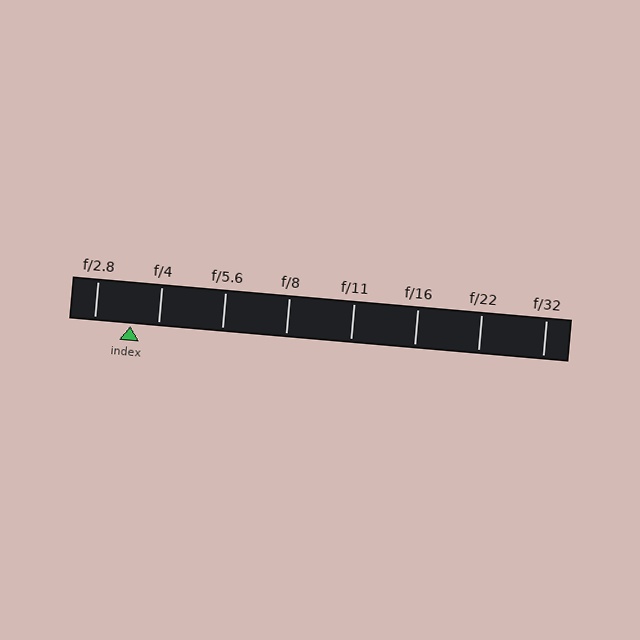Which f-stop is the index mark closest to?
The index mark is closest to f/4.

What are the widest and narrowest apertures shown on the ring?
The widest aperture shown is f/2.8 and the narrowest is f/32.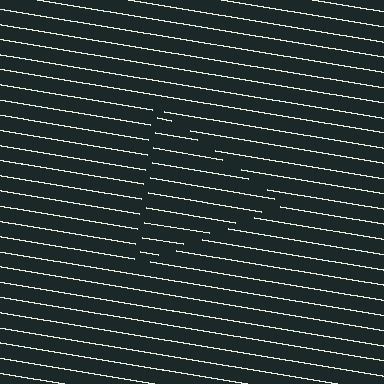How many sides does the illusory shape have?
3 sides — the line-ends trace a triangle.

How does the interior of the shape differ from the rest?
The interior of the shape contains the same grating, shifted by half a period — the contour is defined by the phase discontinuity where line-ends from the inner and outer gratings abut.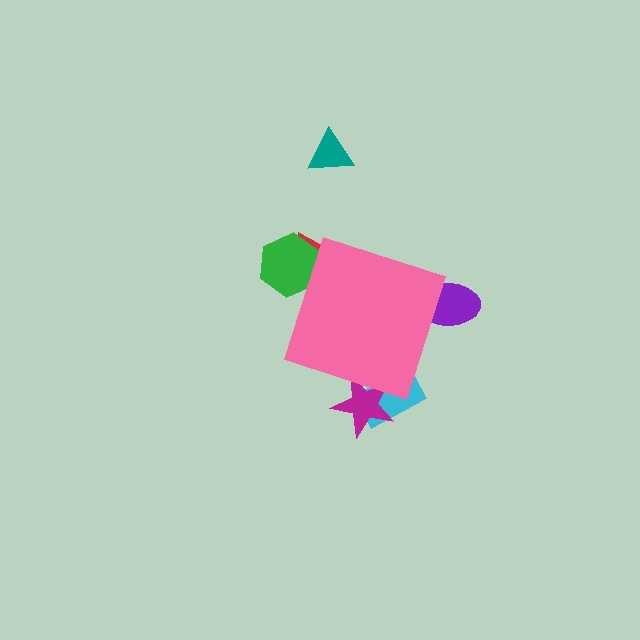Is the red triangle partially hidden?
Yes, the red triangle is partially hidden behind the pink diamond.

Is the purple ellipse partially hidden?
Yes, the purple ellipse is partially hidden behind the pink diamond.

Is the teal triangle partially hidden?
No, the teal triangle is fully visible.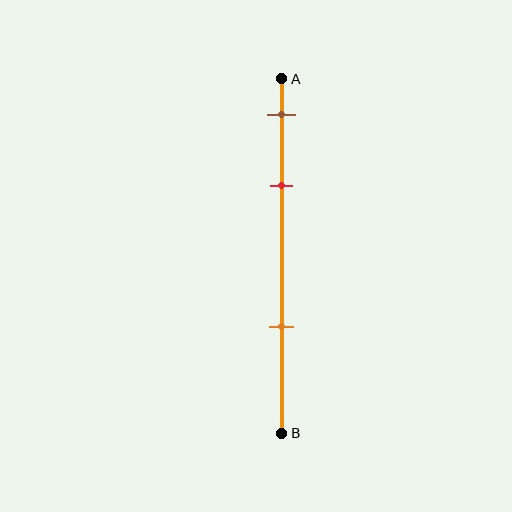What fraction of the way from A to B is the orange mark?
The orange mark is approximately 70% (0.7) of the way from A to B.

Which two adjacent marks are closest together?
The brown and red marks are the closest adjacent pair.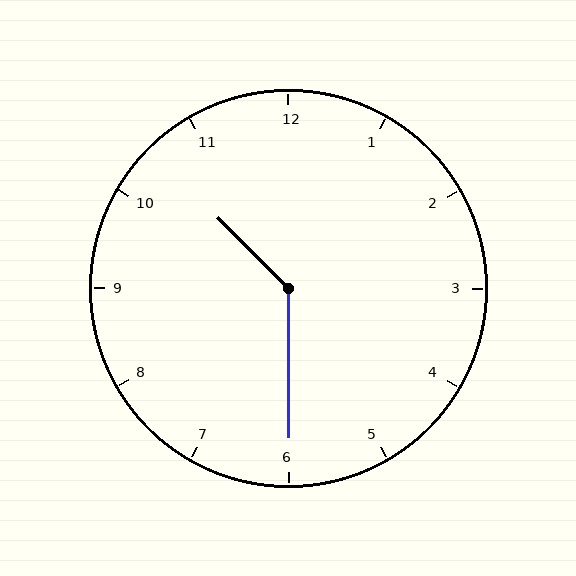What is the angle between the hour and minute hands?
Approximately 135 degrees.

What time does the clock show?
10:30.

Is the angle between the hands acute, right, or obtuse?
It is obtuse.